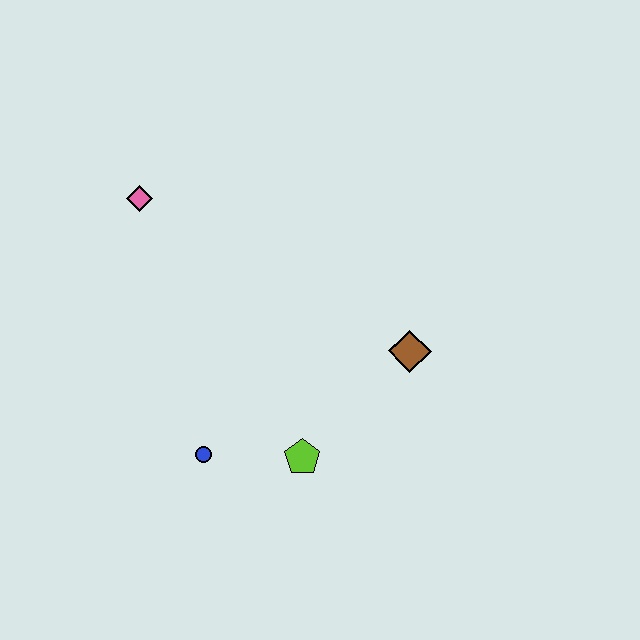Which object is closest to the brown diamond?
The lime pentagon is closest to the brown diamond.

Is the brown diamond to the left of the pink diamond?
No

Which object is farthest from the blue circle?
The pink diamond is farthest from the blue circle.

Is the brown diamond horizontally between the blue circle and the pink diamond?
No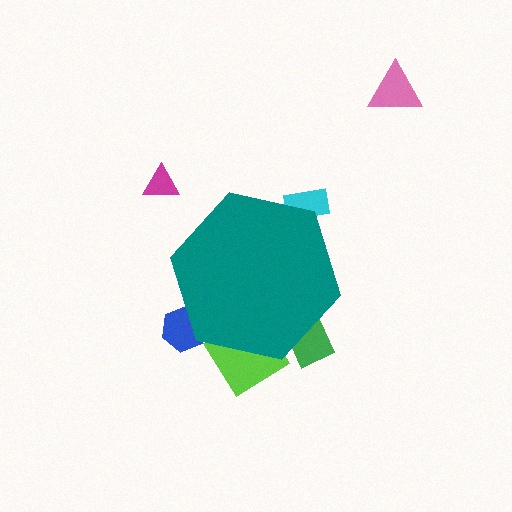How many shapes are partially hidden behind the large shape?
4 shapes are partially hidden.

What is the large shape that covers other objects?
A teal hexagon.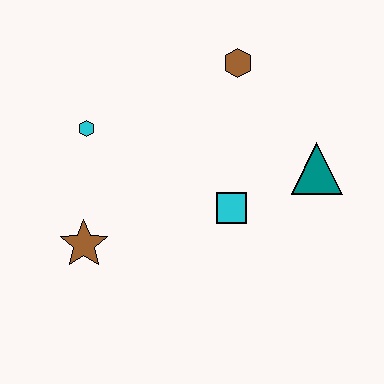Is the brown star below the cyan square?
Yes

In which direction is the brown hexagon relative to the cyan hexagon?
The brown hexagon is to the right of the cyan hexagon.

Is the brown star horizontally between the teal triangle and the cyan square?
No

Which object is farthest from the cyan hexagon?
The teal triangle is farthest from the cyan hexagon.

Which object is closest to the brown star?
The cyan hexagon is closest to the brown star.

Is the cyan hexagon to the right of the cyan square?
No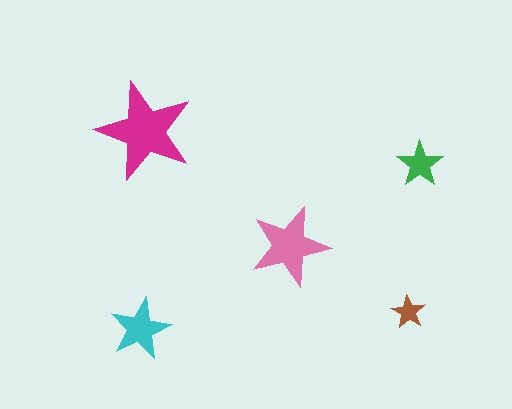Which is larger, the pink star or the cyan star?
The pink one.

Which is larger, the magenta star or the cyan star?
The magenta one.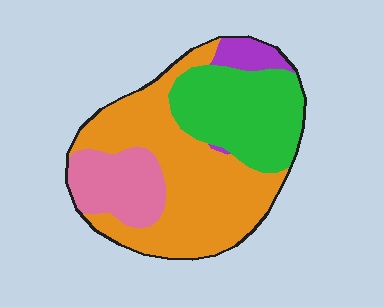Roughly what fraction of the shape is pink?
Pink takes up about one sixth (1/6) of the shape.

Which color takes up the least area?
Purple, at roughly 5%.